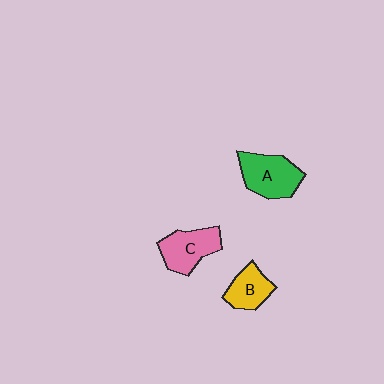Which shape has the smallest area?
Shape B (yellow).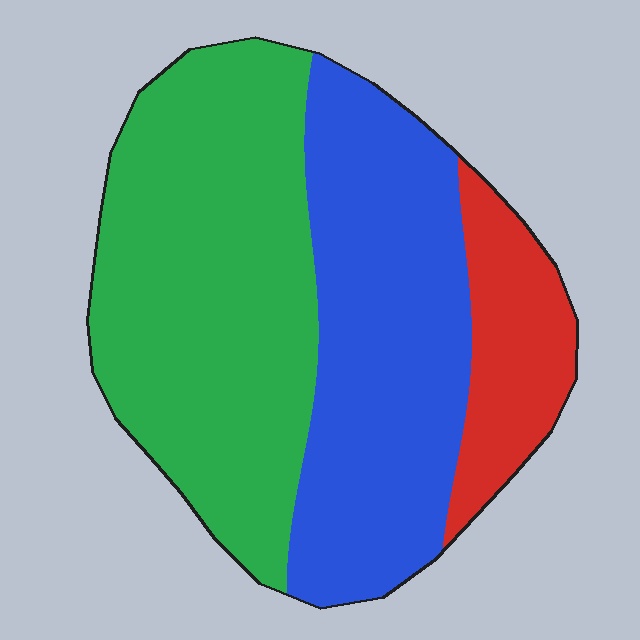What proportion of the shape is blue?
Blue covers roughly 40% of the shape.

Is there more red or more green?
Green.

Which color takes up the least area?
Red, at roughly 15%.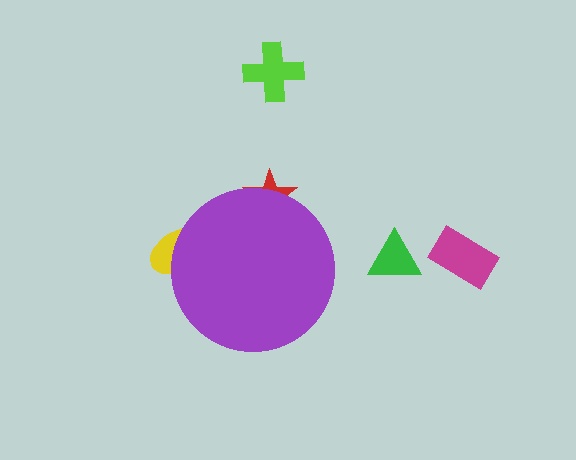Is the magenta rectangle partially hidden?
No, the magenta rectangle is fully visible.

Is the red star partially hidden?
Yes, the red star is partially hidden behind the purple circle.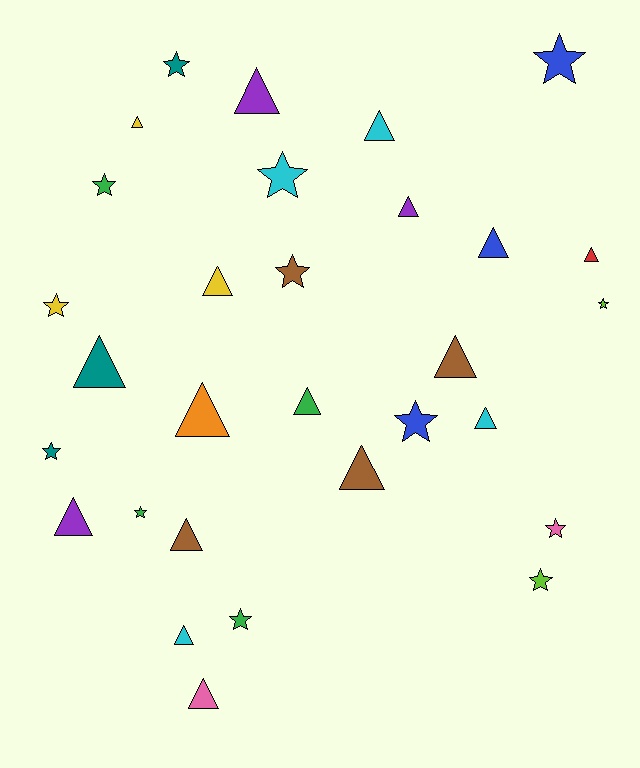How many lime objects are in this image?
There are 2 lime objects.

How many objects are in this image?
There are 30 objects.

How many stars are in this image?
There are 13 stars.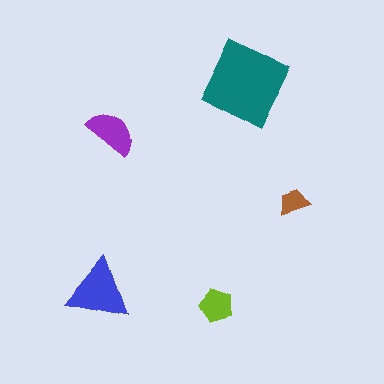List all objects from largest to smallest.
The teal diamond, the blue triangle, the purple semicircle, the lime pentagon, the brown trapezoid.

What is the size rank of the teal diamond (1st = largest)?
1st.